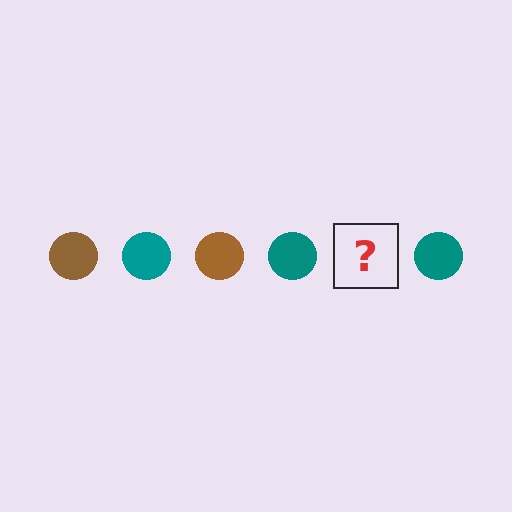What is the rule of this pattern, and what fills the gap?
The rule is that the pattern cycles through brown, teal circles. The gap should be filled with a brown circle.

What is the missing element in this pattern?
The missing element is a brown circle.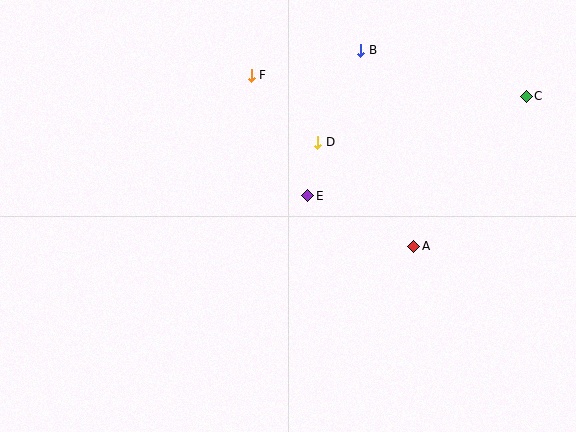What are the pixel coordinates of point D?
Point D is at (318, 142).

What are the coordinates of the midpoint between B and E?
The midpoint between B and E is at (334, 123).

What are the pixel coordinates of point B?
Point B is at (361, 50).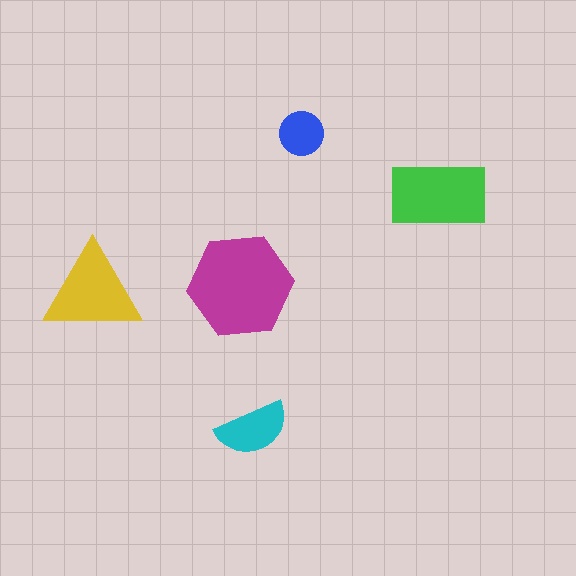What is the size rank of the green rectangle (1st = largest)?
2nd.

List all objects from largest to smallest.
The magenta hexagon, the green rectangle, the yellow triangle, the cyan semicircle, the blue circle.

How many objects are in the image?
There are 5 objects in the image.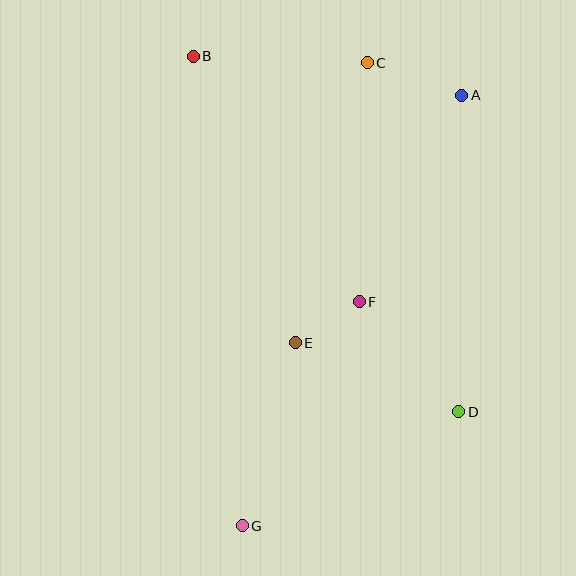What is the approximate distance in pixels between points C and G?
The distance between C and G is approximately 480 pixels.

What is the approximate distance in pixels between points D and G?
The distance between D and G is approximately 245 pixels.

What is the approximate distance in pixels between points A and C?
The distance between A and C is approximately 100 pixels.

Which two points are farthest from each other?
Points A and G are farthest from each other.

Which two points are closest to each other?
Points E and F are closest to each other.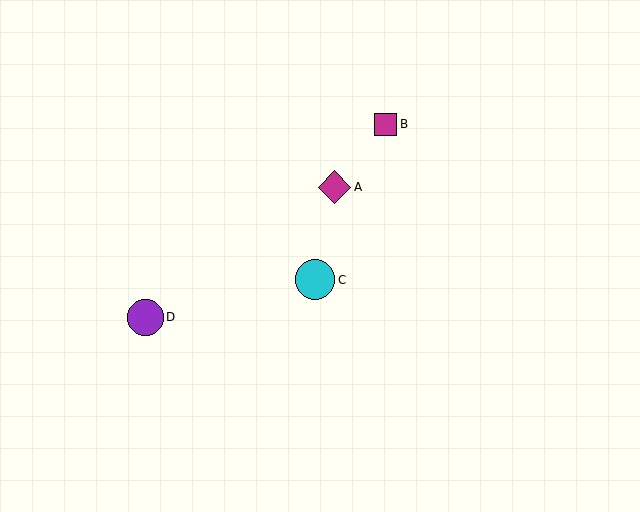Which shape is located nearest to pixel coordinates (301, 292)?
The cyan circle (labeled C) at (315, 280) is nearest to that location.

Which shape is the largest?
The cyan circle (labeled C) is the largest.